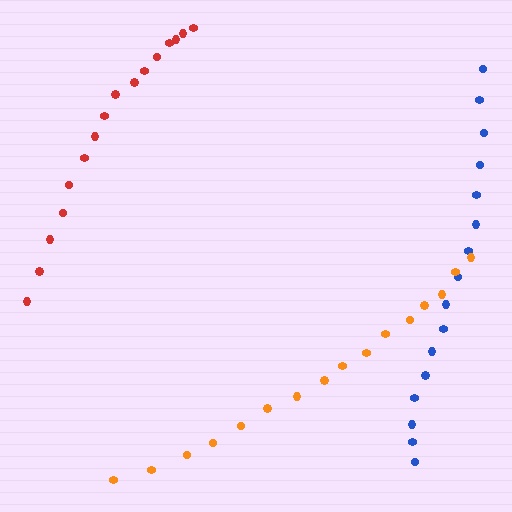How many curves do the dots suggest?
There are 3 distinct paths.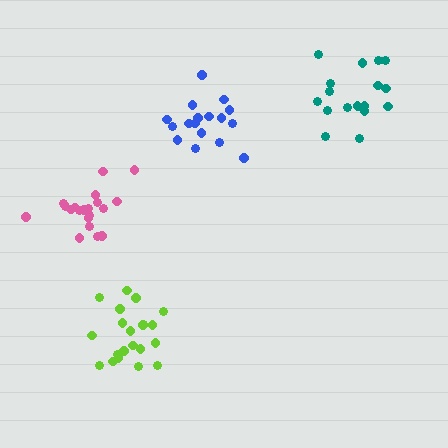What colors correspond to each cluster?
The clusters are colored: teal, blue, lime, pink.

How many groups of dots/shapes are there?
There are 4 groups.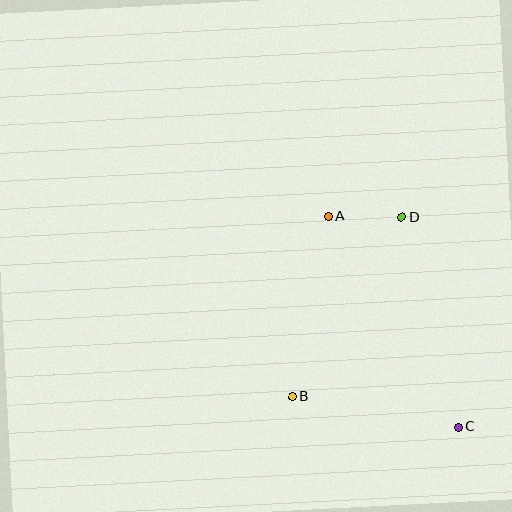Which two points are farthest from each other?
Points A and C are farthest from each other.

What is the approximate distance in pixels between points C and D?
The distance between C and D is approximately 217 pixels.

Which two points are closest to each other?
Points A and D are closest to each other.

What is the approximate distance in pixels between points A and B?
The distance between A and B is approximately 184 pixels.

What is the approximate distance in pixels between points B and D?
The distance between B and D is approximately 210 pixels.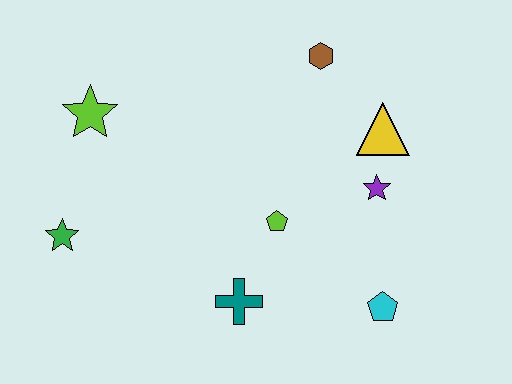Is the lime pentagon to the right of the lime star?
Yes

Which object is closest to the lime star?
The green star is closest to the lime star.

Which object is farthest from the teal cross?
The brown hexagon is farthest from the teal cross.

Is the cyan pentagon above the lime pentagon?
No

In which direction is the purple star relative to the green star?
The purple star is to the right of the green star.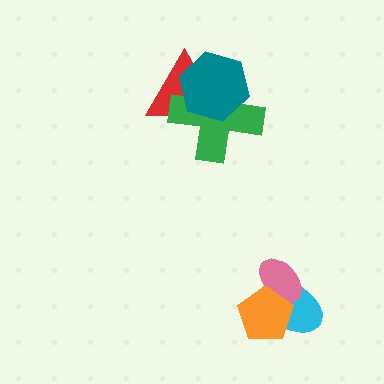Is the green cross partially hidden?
Yes, it is partially covered by another shape.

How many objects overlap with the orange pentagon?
2 objects overlap with the orange pentagon.